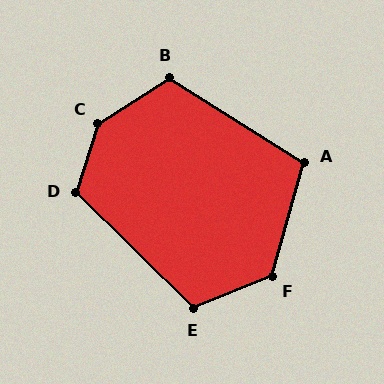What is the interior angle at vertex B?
Approximately 115 degrees (obtuse).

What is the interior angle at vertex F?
Approximately 128 degrees (obtuse).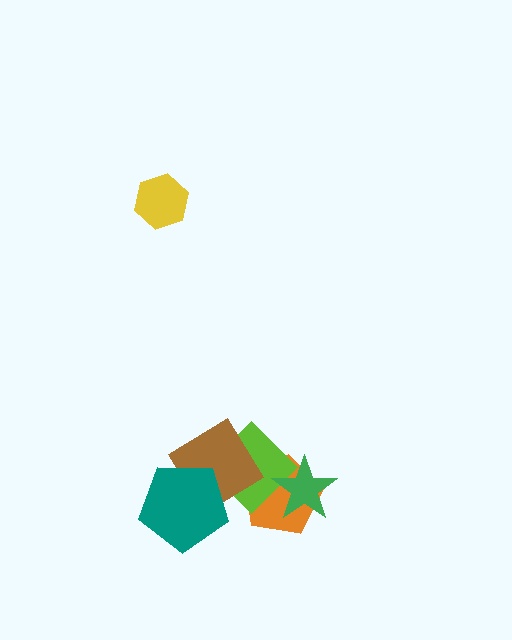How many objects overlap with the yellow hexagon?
0 objects overlap with the yellow hexagon.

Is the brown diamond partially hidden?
Yes, it is partially covered by another shape.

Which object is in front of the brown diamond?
The teal pentagon is in front of the brown diamond.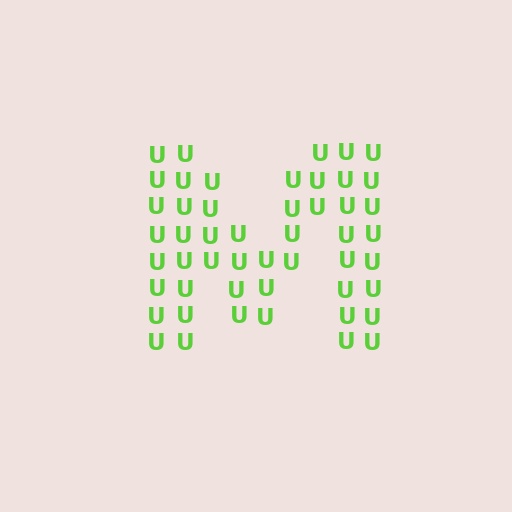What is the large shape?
The large shape is the letter M.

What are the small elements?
The small elements are letter U's.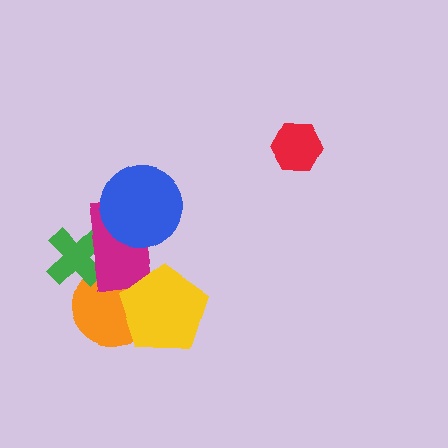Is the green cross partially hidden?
Yes, it is partially covered by another shape.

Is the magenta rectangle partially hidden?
Yes, it is partially covered by another shape.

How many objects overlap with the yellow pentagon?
2 objects overlap with the yellow pentagon.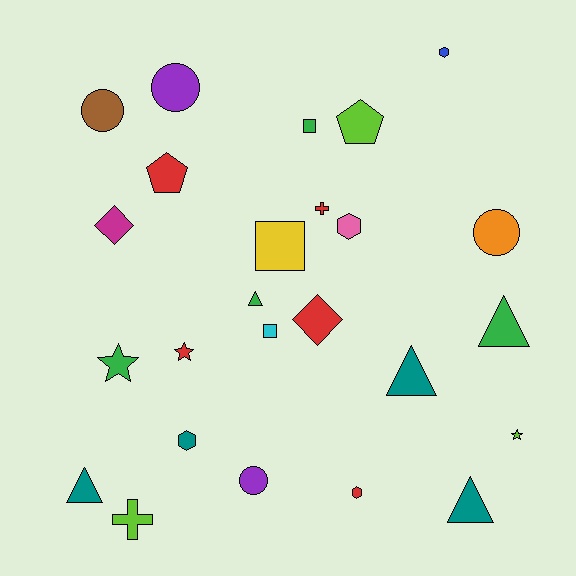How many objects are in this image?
There are 25 objects.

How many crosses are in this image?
There are 2 crosses.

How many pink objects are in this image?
There is 1 pink object.